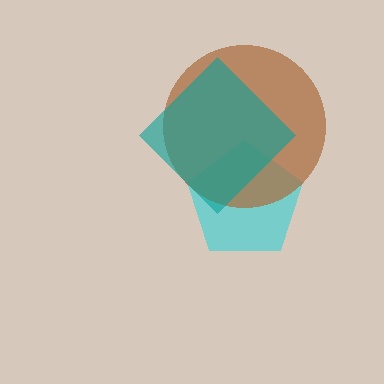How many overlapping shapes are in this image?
There are 3 overlapping shapes in the image.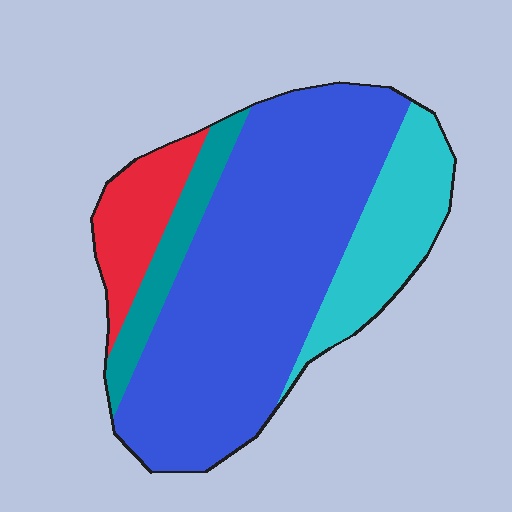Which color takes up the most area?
Blue, at roughly 60%.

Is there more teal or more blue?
Blue.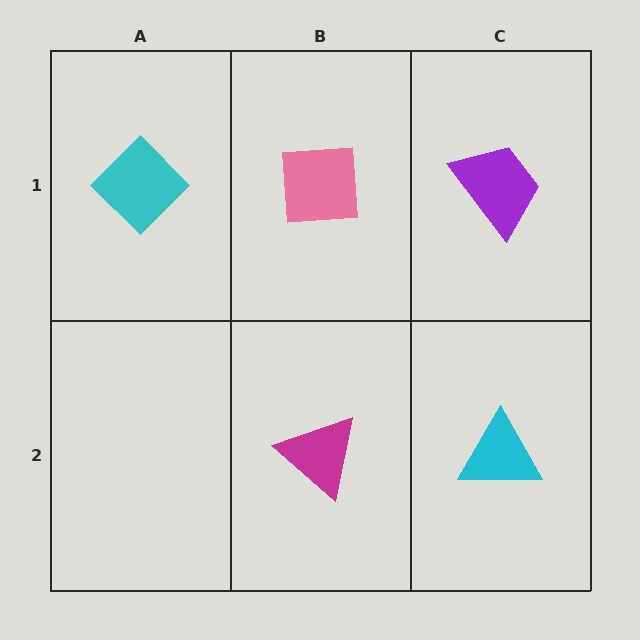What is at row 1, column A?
A cyan diamond.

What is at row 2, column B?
A magenta triangle.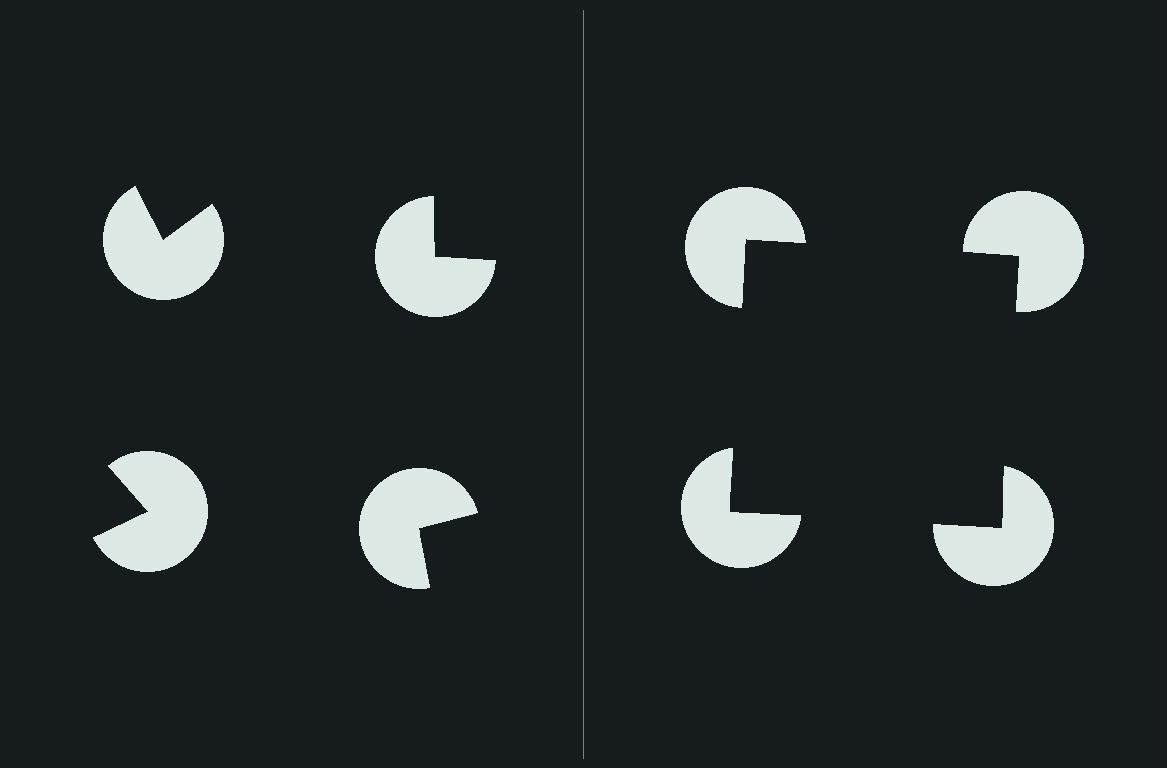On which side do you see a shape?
An illusory square appears on the right side. On the left side the wedge cuts are rotated, so no coherent shape forms.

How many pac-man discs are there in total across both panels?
8 — 4 on each side.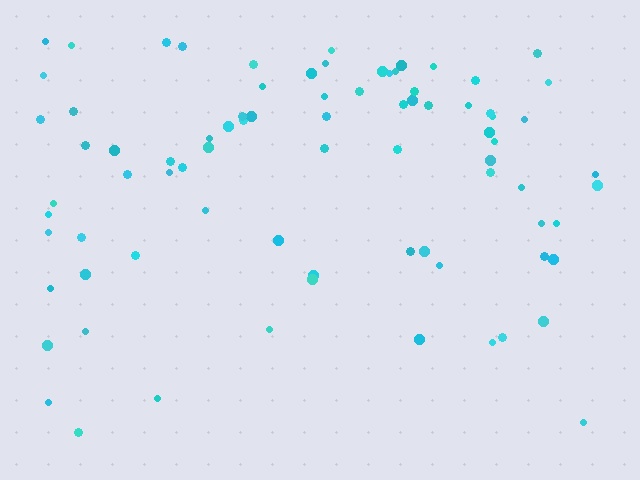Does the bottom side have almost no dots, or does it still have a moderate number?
Still a moderate number, just noticeably fewer than the top.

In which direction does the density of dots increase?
From bottom to top, with the top side densest.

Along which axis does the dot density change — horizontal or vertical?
Vertical.